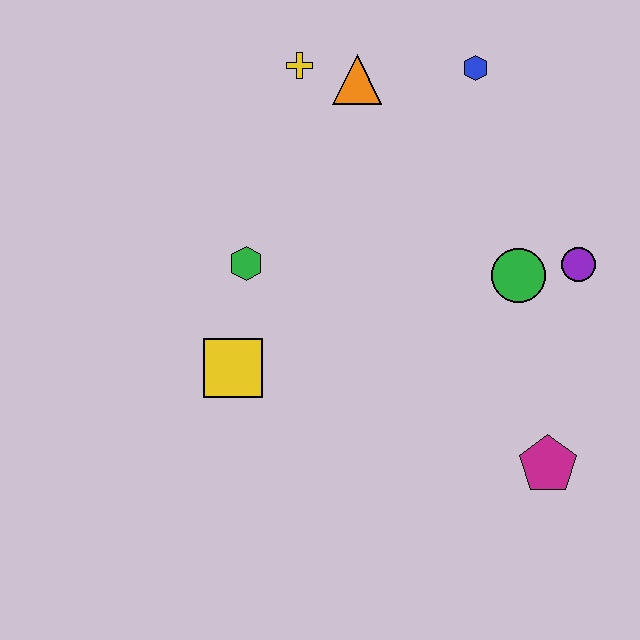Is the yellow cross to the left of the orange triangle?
Yes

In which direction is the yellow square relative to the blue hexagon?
The yellow square is below the blue hexagon.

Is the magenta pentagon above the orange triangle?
No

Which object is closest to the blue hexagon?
The orange triangle is closest to the blue hexagon.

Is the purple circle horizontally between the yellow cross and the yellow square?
No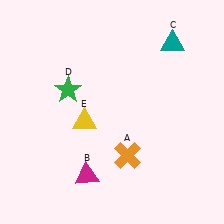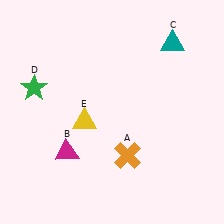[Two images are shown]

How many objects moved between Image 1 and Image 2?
2 objects moved between the two images.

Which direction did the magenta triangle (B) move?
The magenta triangle (B) moved up.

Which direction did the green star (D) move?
The green star (D) moved left.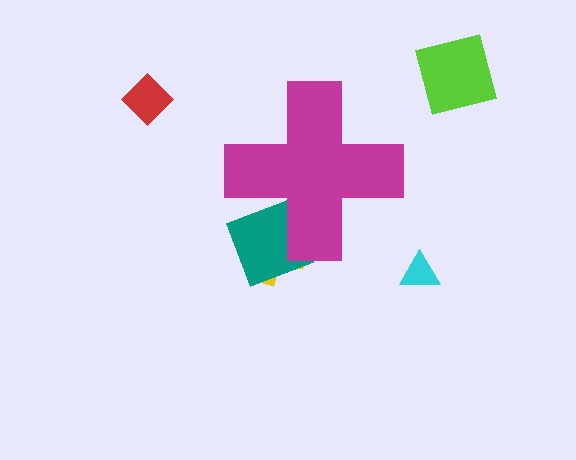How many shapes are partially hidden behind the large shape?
2 shapes are partially hidden.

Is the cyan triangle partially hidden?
No, the cyan triangle is fully visible.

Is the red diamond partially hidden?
No, the red diamond is fully visible.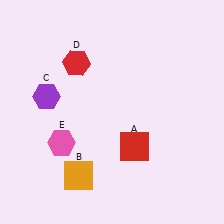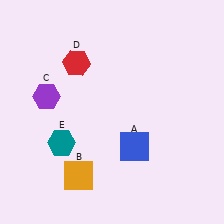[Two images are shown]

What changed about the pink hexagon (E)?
In Image 1, E is pink. In Image 2, it changed to teal.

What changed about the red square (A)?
In Image 1, A is red. In Image 2, it changed to blue.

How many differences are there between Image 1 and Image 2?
There are 2 differences between the two images.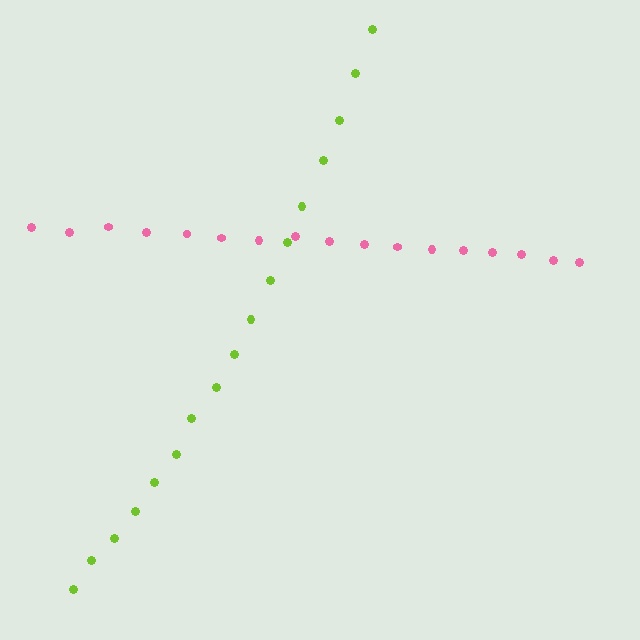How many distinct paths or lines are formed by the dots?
There are 2 distinct paths.